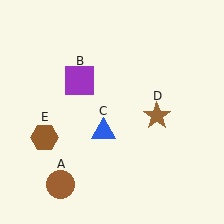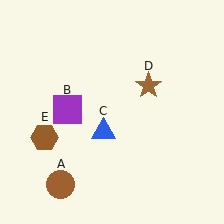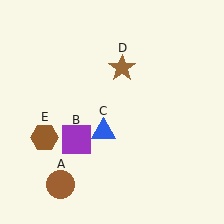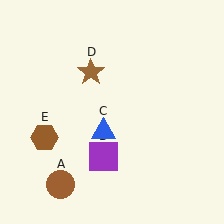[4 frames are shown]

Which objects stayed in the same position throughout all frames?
Brown circle (object A) and blue triangle (object C) and brown hexagon (object E) remained stationary.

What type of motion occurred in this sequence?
The purple square (object B), brown star (object D) rotated counterclockwise around the center of the scene.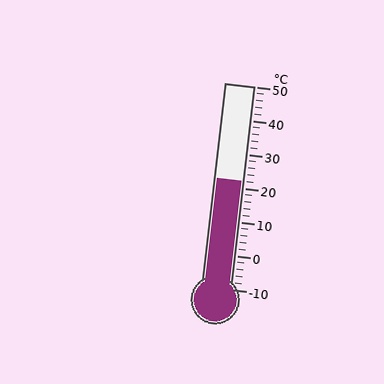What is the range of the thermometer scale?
The thermometer scale ranges from -10°C to 50°C.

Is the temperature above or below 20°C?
The temperature is above 20°C.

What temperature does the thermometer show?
The thermometer shows approximately 22°C.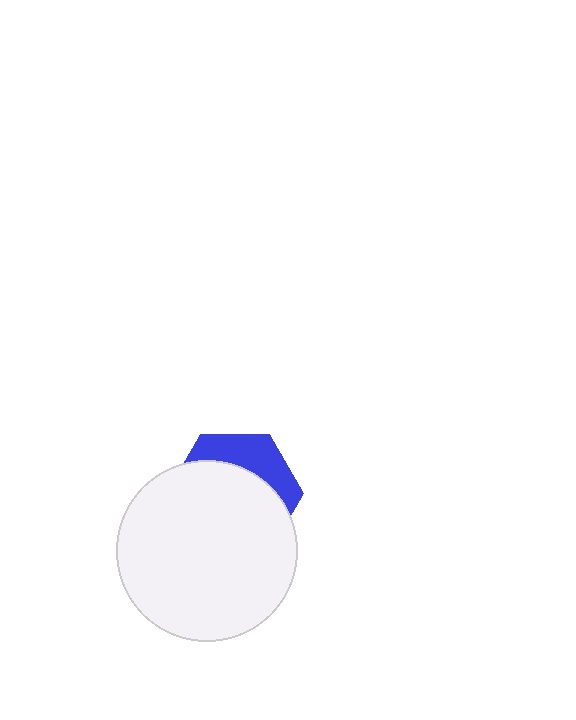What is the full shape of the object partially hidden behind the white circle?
The partially hidden object is a blue hexagon.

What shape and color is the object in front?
The object in front is a white circle.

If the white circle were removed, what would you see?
You would see the complete blue hexagon.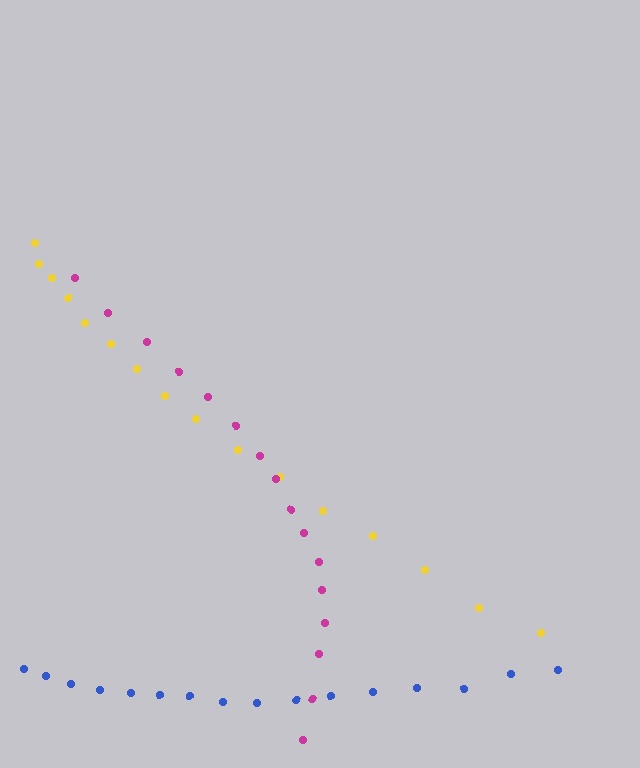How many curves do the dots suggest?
There are 3 distinct paths.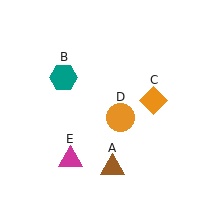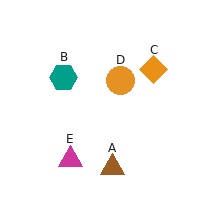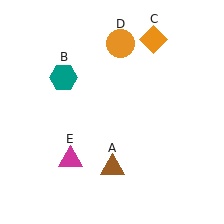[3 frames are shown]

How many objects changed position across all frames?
2 objects changed position: orange diamond (object C), orange circle (object D).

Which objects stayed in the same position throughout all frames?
Brown triangle (object A) and teal hexagon (object B) and magenta triangle (object E) remained stationary.